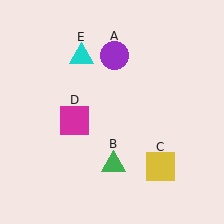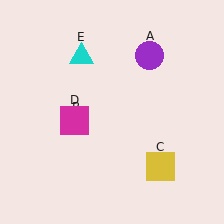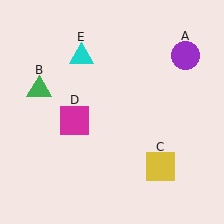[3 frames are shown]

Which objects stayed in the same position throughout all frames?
Yellow square (object C) and magenta square (object D) and cyan triangle (object E) remained stationary.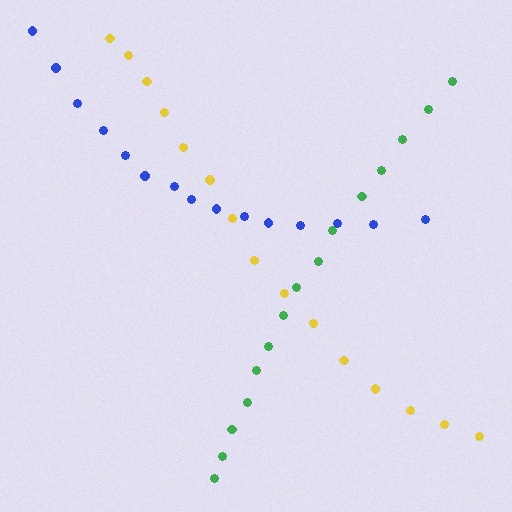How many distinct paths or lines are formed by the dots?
There are 3 distinct paths.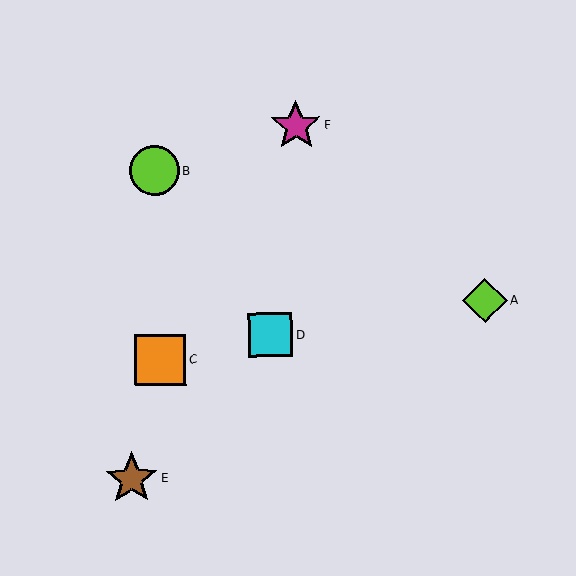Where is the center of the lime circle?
The center of the lime circle is at (154, 171).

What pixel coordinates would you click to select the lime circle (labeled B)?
Click at (154, 171) to select the lime circle B.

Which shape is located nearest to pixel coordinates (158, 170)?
The lime circle (labeled B) at (154, 171) is nearest to that location.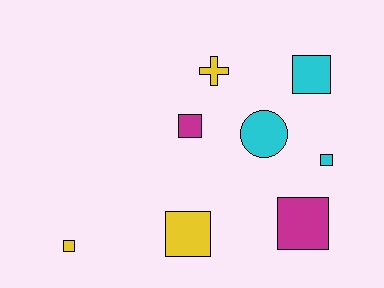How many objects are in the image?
There are 8 objects.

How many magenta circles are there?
There are no magenta circles.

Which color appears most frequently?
Cyan, with 3 objects.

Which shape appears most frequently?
Square, with 6 objects.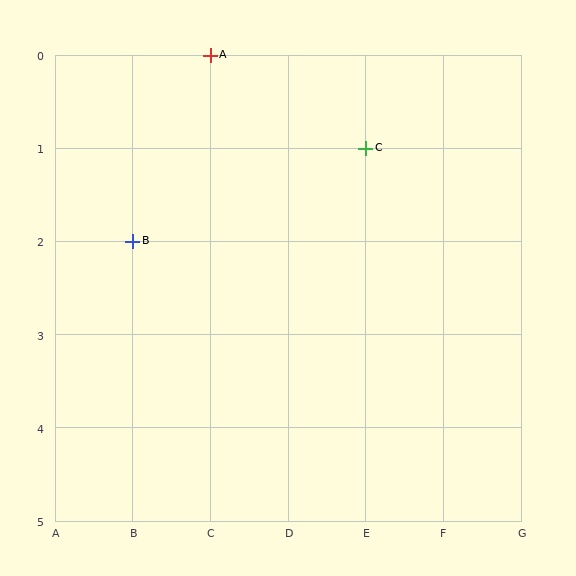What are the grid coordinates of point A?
Point A is at grid coordinates (C, 0).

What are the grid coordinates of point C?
Point C is at grid coordinates (E, 1).